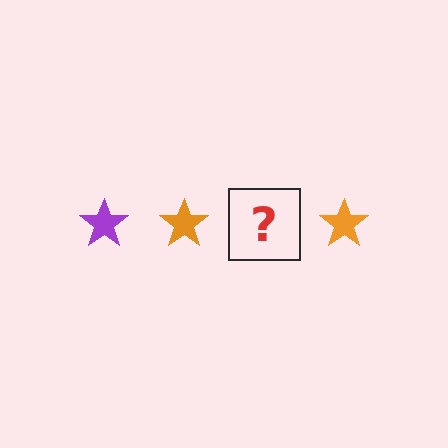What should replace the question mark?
The question mark should be replaced with a purple star.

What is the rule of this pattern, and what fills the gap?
The rule is that the pattern cycles through purple, orange stars. The gap should be filled with a purple star.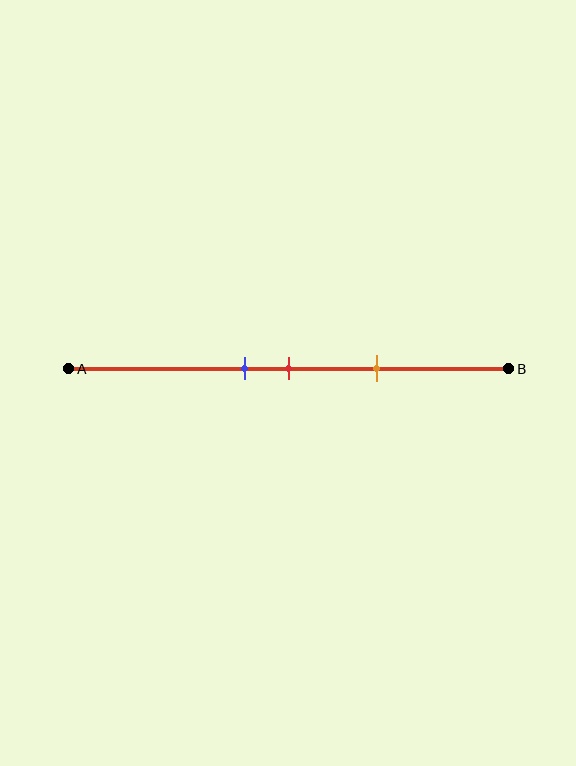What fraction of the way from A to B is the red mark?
The red mark is approximately 50% (0.5) of the way from A to B.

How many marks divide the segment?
There are 3 marks dividing the segment.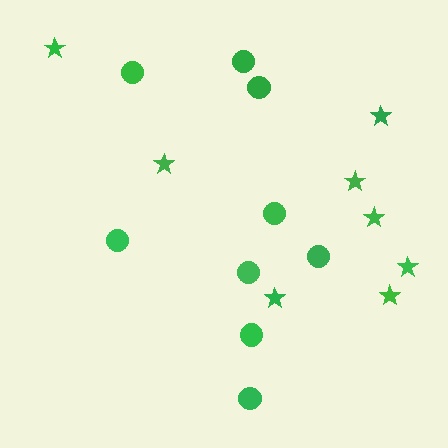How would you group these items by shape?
There are 2 groups: one group of stars (8) and one group of circles (9).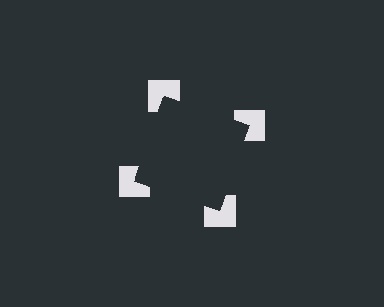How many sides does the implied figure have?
4 sides.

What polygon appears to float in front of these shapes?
An illusory square — its edges are inferred from the aligned wedge cuts in the notched squares, not physically drawn.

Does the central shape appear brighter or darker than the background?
It typically appears slightly darker than the background, even though no actual brightness change is drawn.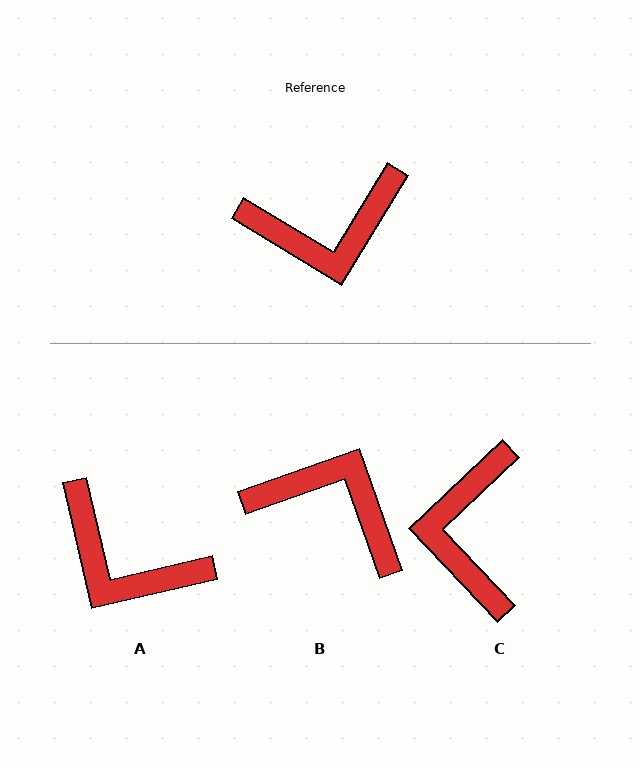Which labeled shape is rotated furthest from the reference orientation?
B, about 141 degrees away.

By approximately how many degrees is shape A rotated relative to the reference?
Approximately 46 degrees clockwise.